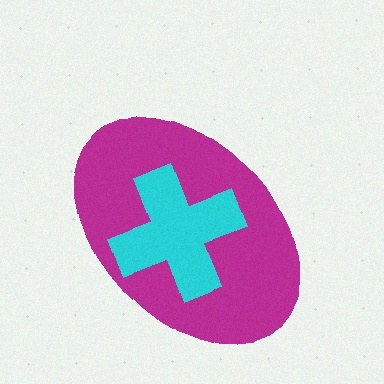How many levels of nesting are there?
2.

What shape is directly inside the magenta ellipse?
The cyan cross.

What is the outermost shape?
The magenta ellipse.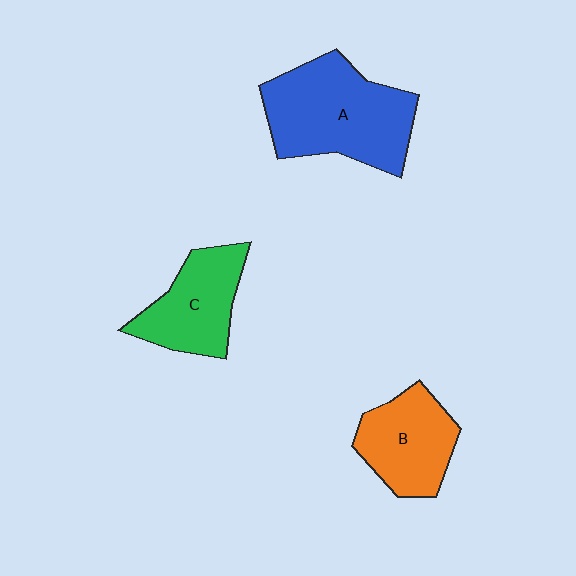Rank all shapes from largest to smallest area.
From largest to smallest: A (blue), C (green), B (orange).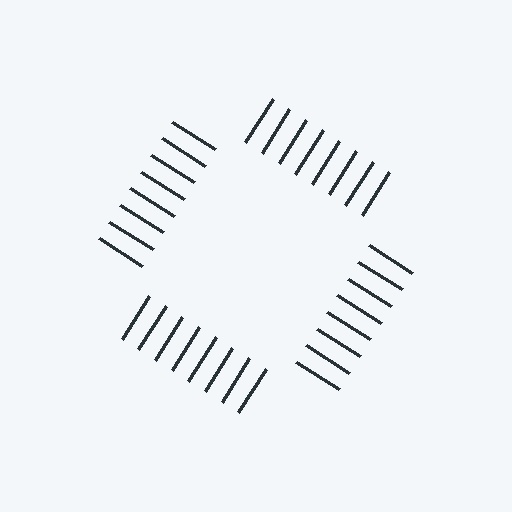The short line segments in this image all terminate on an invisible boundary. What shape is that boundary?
An illusory square — the line segments terminate on its edges but no continuous stroke is drawn.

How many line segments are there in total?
32 — 8 along each of the 4 edges.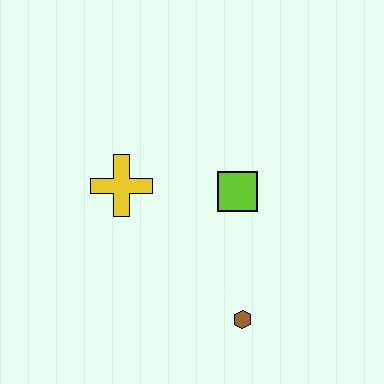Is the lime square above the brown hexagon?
Yes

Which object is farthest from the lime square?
The brown hexagon is farthest from the lime square.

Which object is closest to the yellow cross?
The lime square is closest to the yellow cross.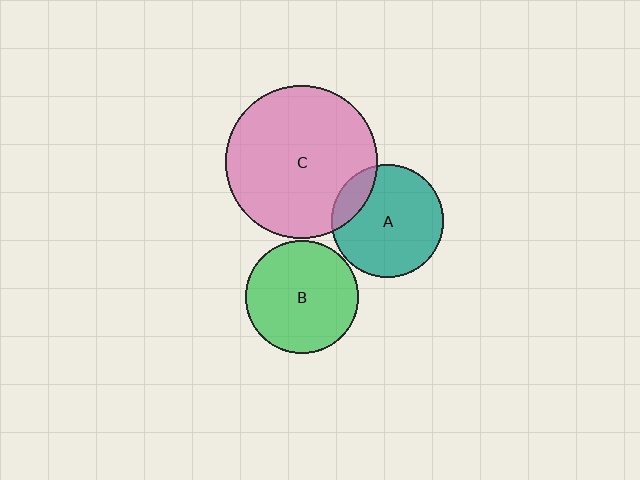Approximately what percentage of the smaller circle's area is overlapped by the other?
Approximately 15%.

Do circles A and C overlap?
Yes.